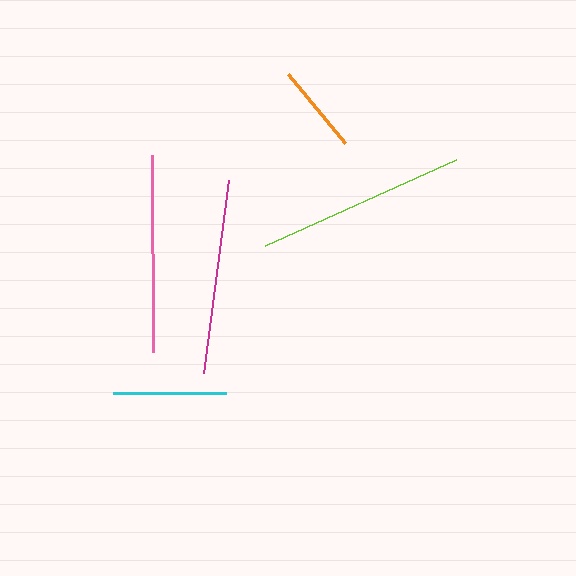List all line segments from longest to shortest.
From longest to shortest: lime, pink, magenta, cyan, orange.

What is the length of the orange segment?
The orange segment is approximately 89 pixels long.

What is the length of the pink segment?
The pink segment is approximately 197 pixels long.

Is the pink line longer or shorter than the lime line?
The lime line is longer than the pink line.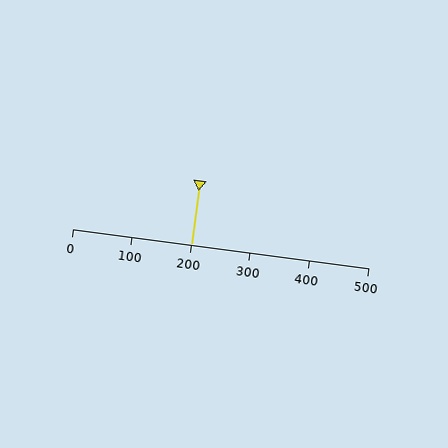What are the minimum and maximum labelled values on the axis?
The axis runs from 0 to 500.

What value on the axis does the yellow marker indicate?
The marker indicates approximately 200.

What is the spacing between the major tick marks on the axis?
The major ticks are spaced 100 apart.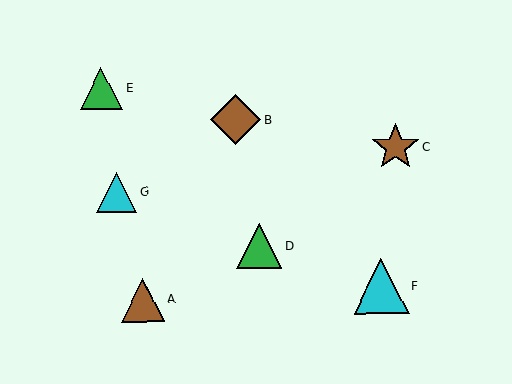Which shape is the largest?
The cyan triangle (labeled F) is the largest.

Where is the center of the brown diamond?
The center of the brown diamond is at (236, 120).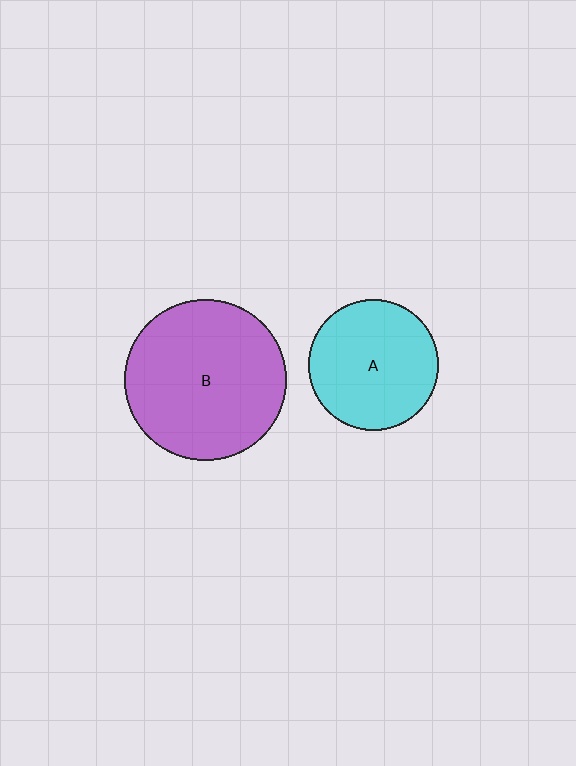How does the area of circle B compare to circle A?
Approximately 1.5 times.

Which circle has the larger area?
Circle B (purple).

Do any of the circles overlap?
No, none of the circles overlap.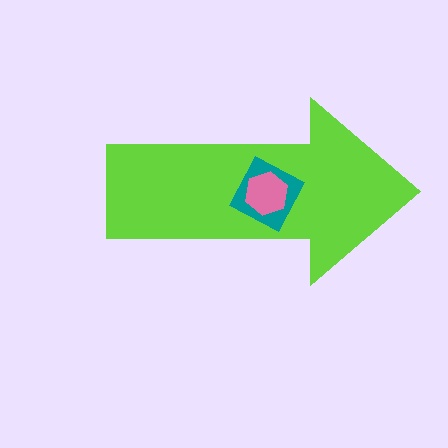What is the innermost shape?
The pink hexagon.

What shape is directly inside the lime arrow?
The teal square.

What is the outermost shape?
The lime arrow.